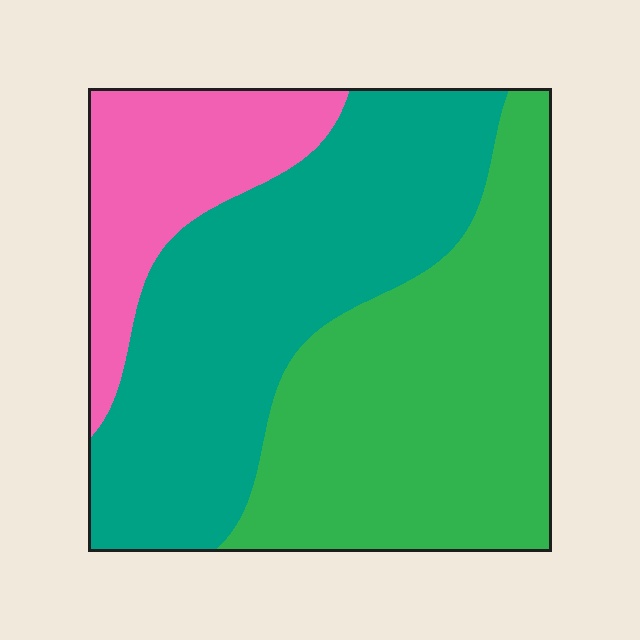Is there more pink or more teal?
Teal.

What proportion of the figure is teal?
Teal takes up about two fifths (2/5) of the figure.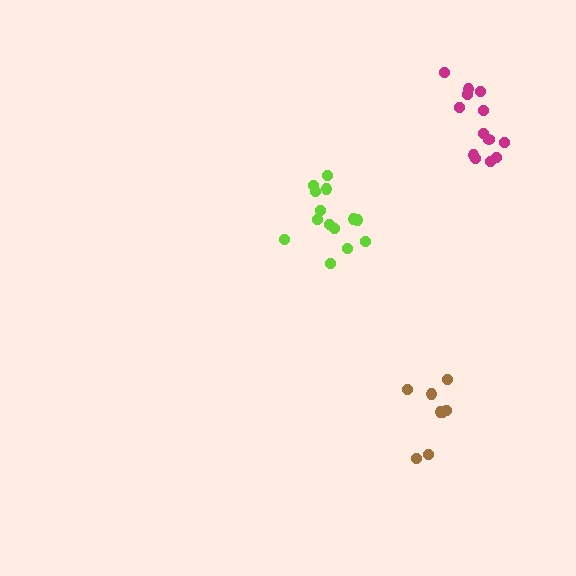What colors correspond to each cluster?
The clusters are colored: lime, brown, magenta.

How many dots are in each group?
Group 1: 14 dots, Group 2: 8 dots, Group 3: 13 dots (35 total).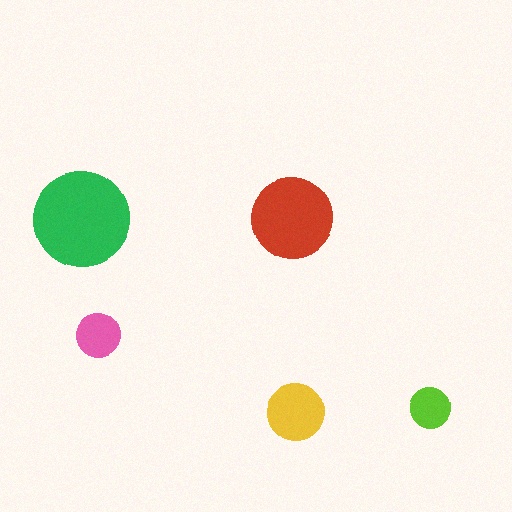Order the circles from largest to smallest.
the green one, the red one, the yellow one, the pink one, the lime one.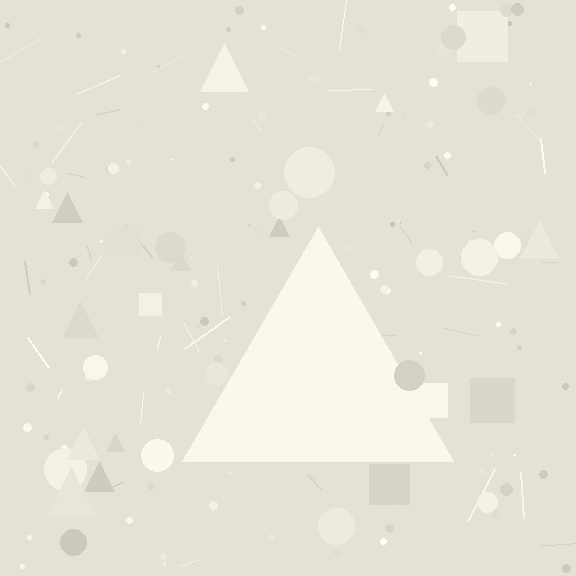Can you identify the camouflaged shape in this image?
The camouflaged shape is a triangle.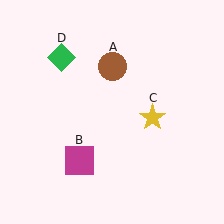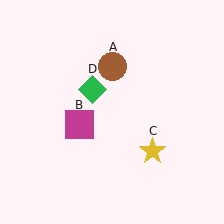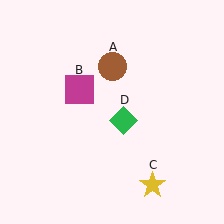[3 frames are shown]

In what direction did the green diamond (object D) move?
The green diamond (object D) moved down and to the right.